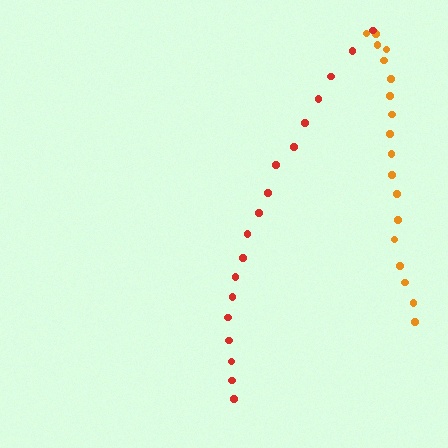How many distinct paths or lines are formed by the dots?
There are 2 distinct paths.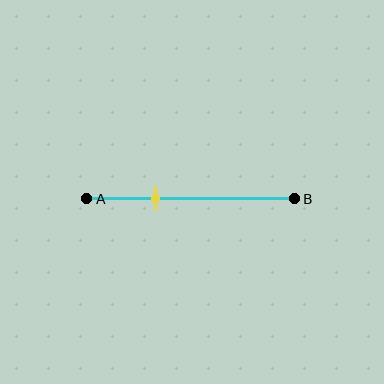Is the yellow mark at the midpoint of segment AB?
No, the mark is at about 35% from A, not at the 50% midpoint.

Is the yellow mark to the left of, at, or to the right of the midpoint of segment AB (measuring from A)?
The yellow mark is to the left of the midpoint of segment AB.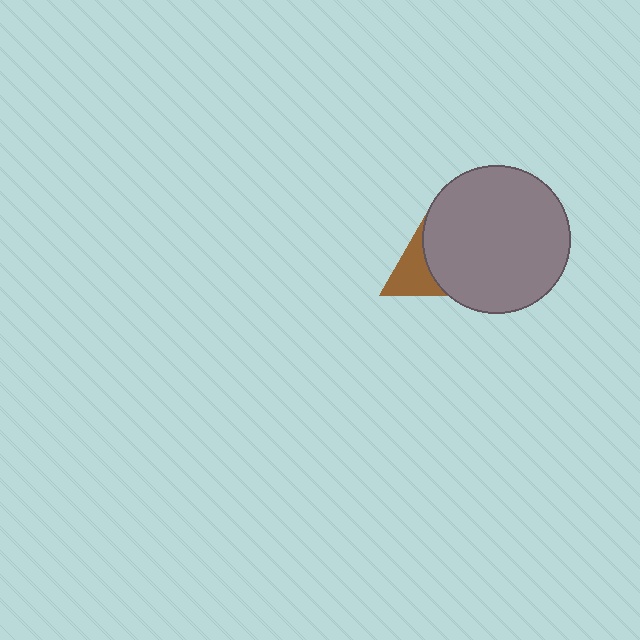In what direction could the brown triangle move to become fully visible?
The brown triangle could move left. That would shift it out from behind the gray circle entirely.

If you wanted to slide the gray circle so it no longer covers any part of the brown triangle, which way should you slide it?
Slide it right — that is the most direct way to separate the two shapes.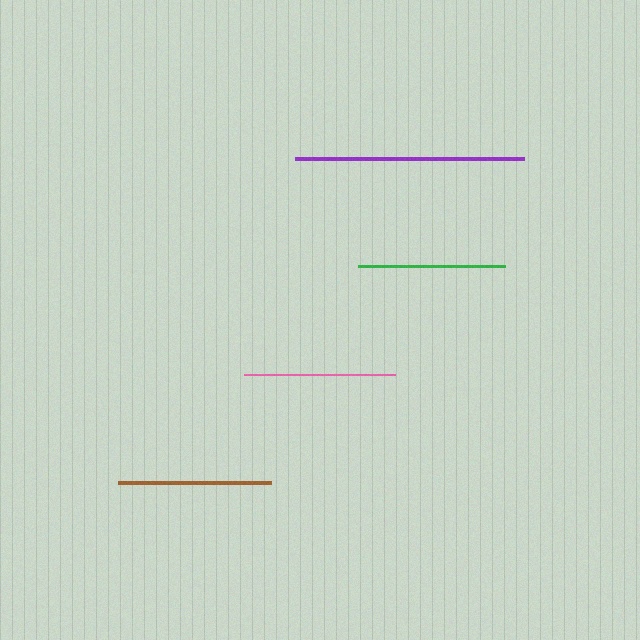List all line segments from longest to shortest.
From longest to shortest: purple, brown, pink, green.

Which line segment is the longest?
The purple line is the longest at approximately 229 pixels.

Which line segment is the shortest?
The green line is the shortest at approximately 147 pixels.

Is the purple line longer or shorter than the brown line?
The purple line is longer than the brown line.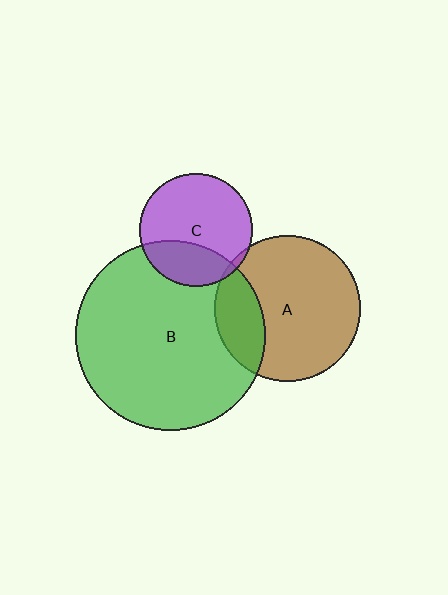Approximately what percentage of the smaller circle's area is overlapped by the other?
Approximately 25%.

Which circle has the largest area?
Circle B (green).